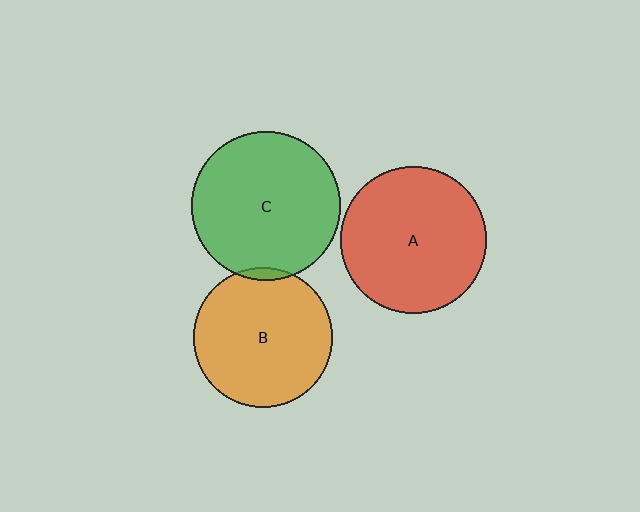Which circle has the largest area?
Circle C (green).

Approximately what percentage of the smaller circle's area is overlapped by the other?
Approximately 5%.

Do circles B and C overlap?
Yes.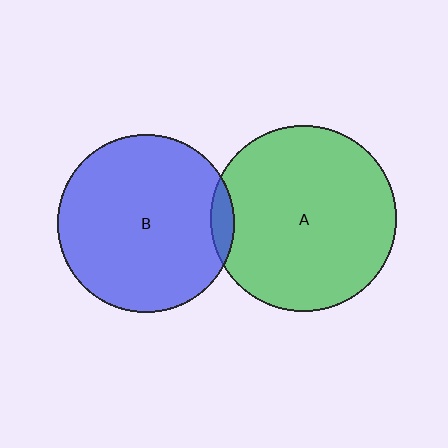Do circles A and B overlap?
Yes.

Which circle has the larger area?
Circle A (green).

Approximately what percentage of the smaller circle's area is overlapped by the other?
Approximately 5%.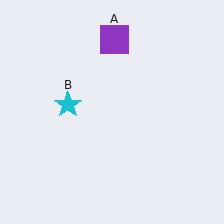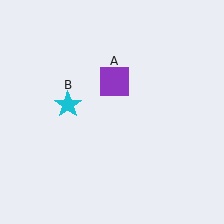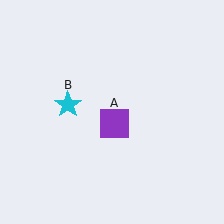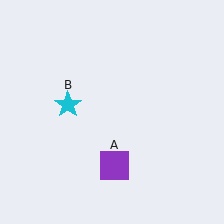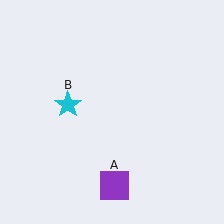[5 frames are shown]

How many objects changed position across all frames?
1 object changed position: purple square (object A).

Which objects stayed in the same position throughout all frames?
Cyan star (object B) remained stationary.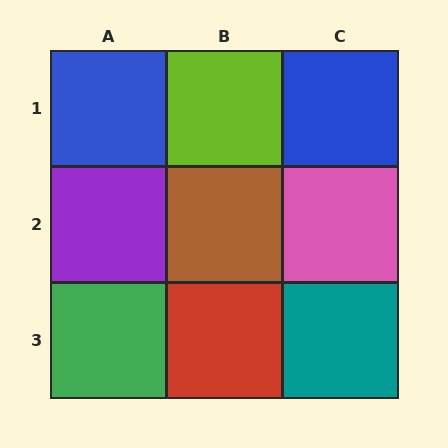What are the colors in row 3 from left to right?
Green, red, teal.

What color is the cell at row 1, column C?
Blue.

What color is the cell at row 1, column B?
Lime.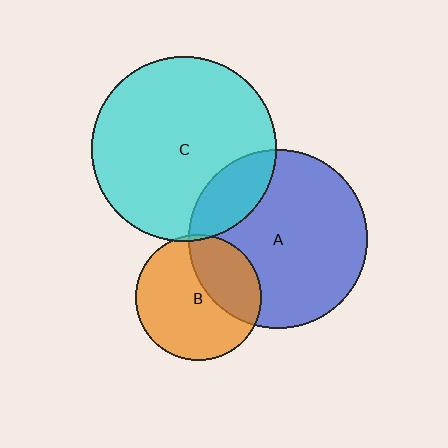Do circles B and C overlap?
Yes.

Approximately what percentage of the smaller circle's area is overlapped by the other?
Approximately 5%.